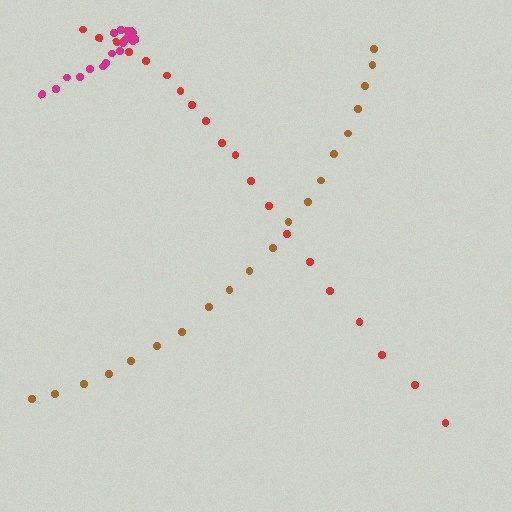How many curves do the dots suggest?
There are 3 distinct paths.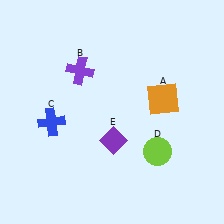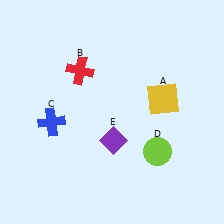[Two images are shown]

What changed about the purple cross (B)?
In Image 1, B is purple. In Image 2, it changed to red.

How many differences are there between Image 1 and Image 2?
There are 2 differences between the two images.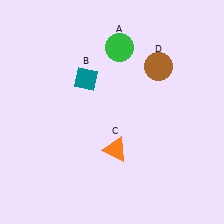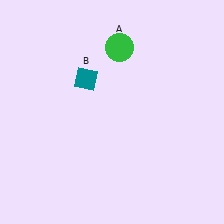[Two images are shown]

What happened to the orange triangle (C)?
The orange triangle (C) was removed in Image 2. It was in the bottom-right area of Image 1.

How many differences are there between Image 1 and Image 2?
There are 2 differences between the two images.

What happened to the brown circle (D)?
The brown circle (D) was removed in Image 2. It was in the top-right area of Image 1.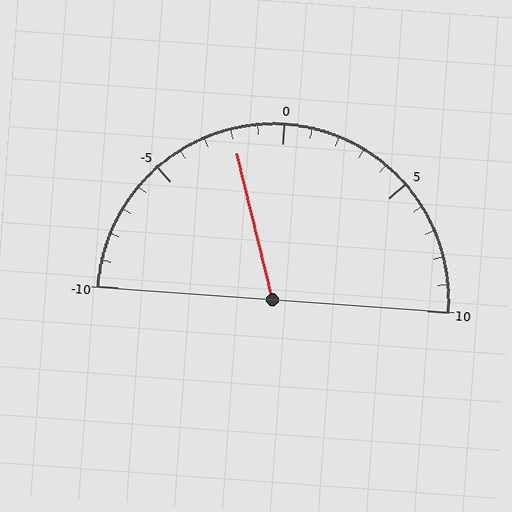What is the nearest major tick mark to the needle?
The nearest major tick mark is 0.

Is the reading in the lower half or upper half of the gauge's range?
The reading is in the lower half of the range (-10 to 10).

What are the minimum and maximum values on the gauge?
The gauge ranges from -10 to 10.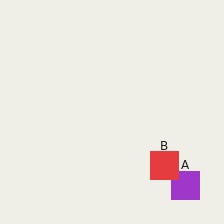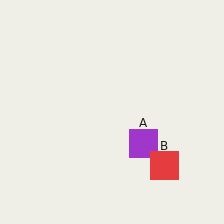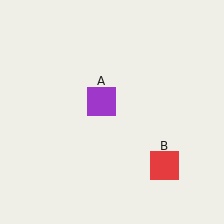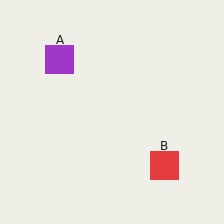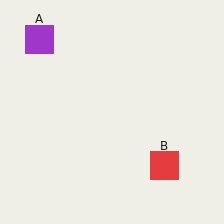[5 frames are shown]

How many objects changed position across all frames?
1 object changed position: purple square (object A).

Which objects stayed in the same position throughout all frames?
Red square (object B) remained stationary.